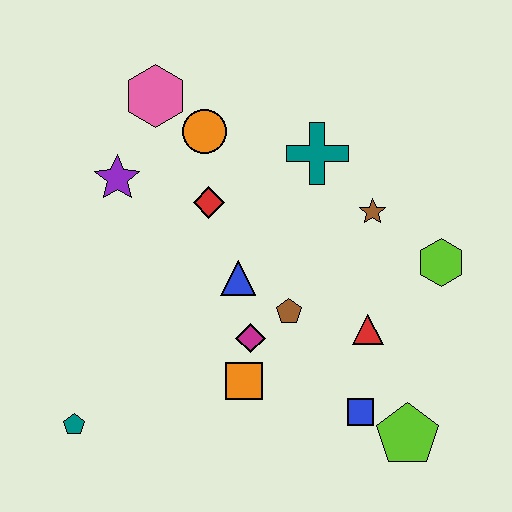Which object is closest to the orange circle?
The pink hexagon is closest to the orange circle.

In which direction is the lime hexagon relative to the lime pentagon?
The lime hexagon is above the lime pentagon.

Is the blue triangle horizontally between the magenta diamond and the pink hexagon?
Yes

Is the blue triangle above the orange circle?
No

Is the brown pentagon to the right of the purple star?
Yes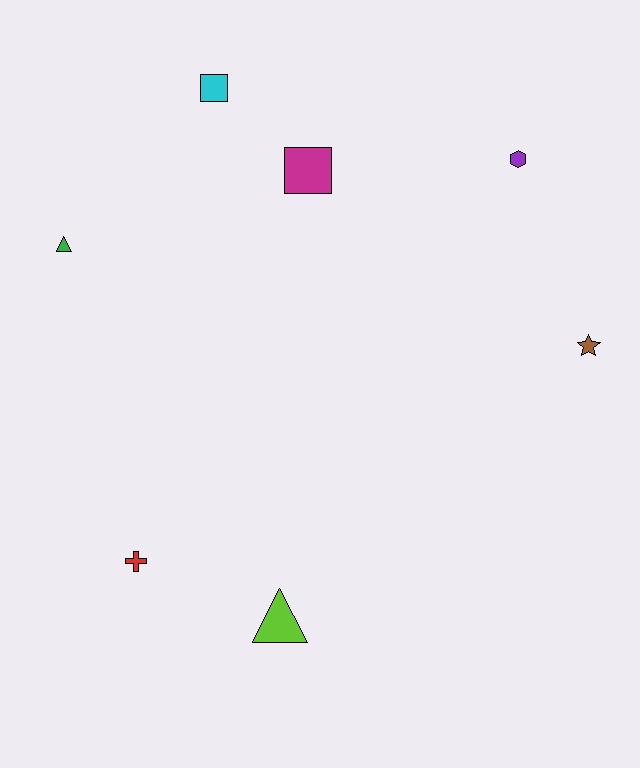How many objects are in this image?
There are 7 objects.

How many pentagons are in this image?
There are no pentagons.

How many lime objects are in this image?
There is 1 lime object.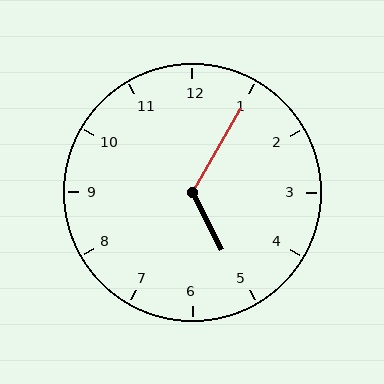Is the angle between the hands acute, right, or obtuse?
It is obtuse.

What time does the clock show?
5:05.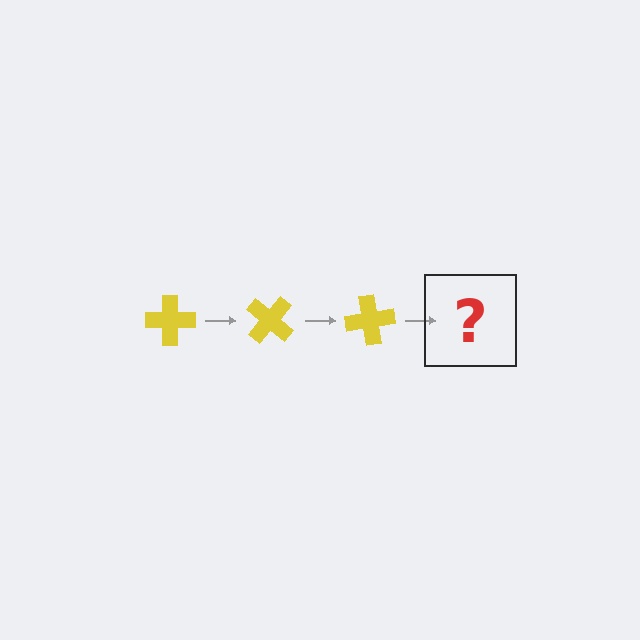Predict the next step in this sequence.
The next step is a yellow cross rotated 120 degrees.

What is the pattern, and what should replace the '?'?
The pattern is that the cross rotates 40 degrees each step. The '?' should be a yellow cross rotated 120 degrees.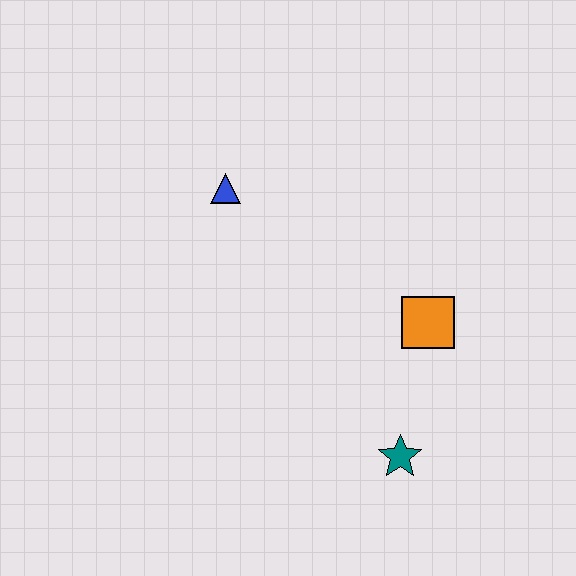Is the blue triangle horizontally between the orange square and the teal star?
No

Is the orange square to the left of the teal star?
No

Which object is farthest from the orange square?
The blue triangle is farthest from the orange square.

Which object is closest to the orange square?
The teal star is closest to the orange square.